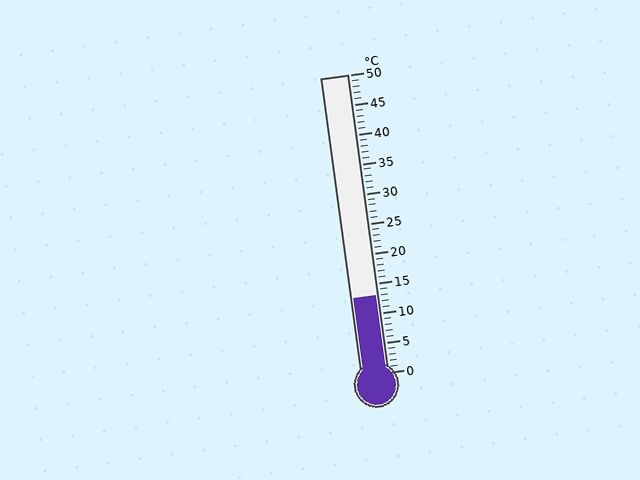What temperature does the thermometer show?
The thermometer shows approximately 13°C.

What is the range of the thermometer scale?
The thermometer scale ranges from 0°C to 50°C.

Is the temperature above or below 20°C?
The temperature is below 20°C.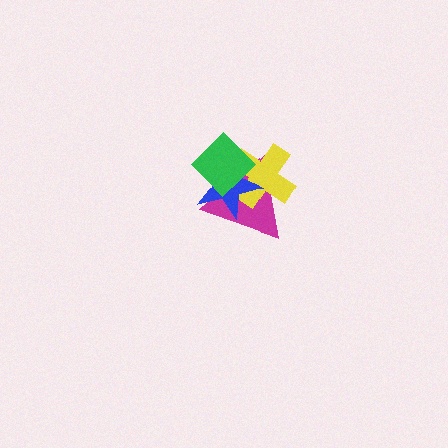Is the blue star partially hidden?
Yes, it is partially covered by another shape.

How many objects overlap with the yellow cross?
3 objects overlap with the yellow cross.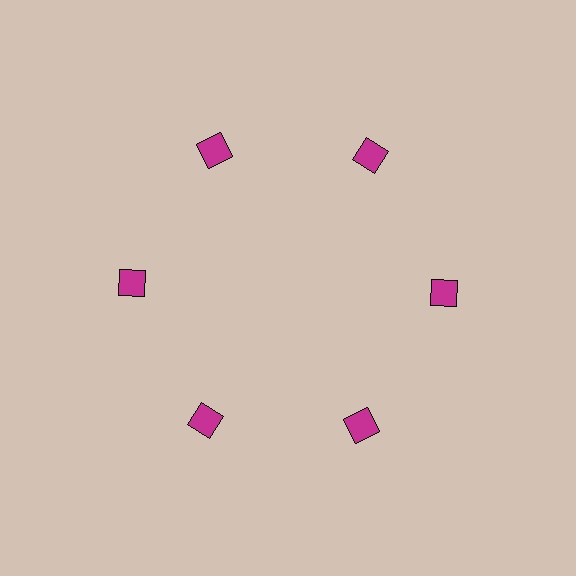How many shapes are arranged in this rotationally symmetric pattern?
There are 6 shapes, arranged in 6 groups of 1.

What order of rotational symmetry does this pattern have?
This pattern has 6-fold rotational symmetry.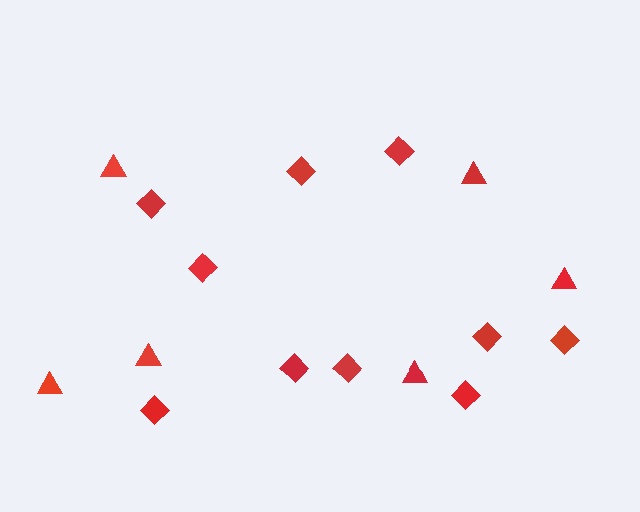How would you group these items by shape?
There are 2 groups: one group of diamonds (10) and one group of triangles (6).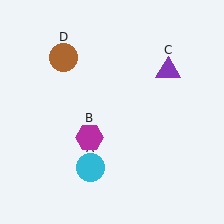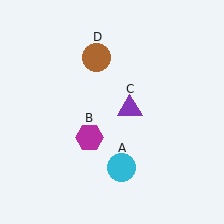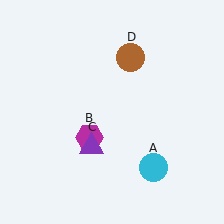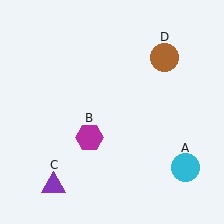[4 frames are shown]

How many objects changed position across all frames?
3 objects changed position: cyan circle (object A), purple triangle (object C), brown circle (object D).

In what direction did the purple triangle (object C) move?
The purple triangle (object C) moved down and to the left.